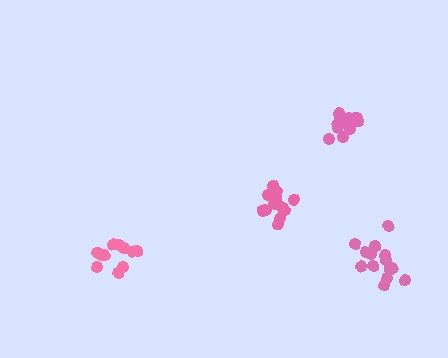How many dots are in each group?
Group 1: 13 dots, Group 2: 14 dots, Group 3: 16 dots, Group 4: 12 dots (55 total).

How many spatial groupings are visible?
There are 4 spatial groupings.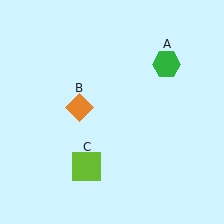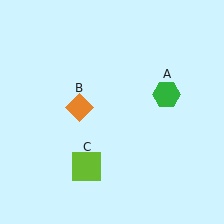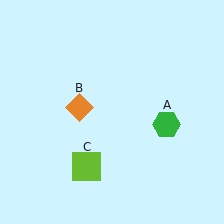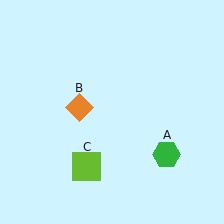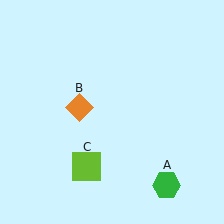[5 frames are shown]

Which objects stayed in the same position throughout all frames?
Orange diamond (object B) and lime square (object C) remained stationary.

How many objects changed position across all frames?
1 object changed position: green hexagon (object A).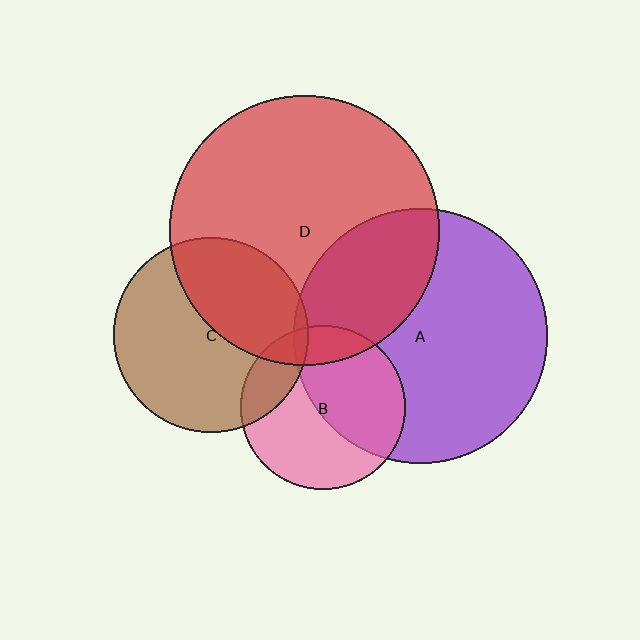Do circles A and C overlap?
Yes.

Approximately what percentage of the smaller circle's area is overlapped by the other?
Approximately 5%.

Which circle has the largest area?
Circle D (red).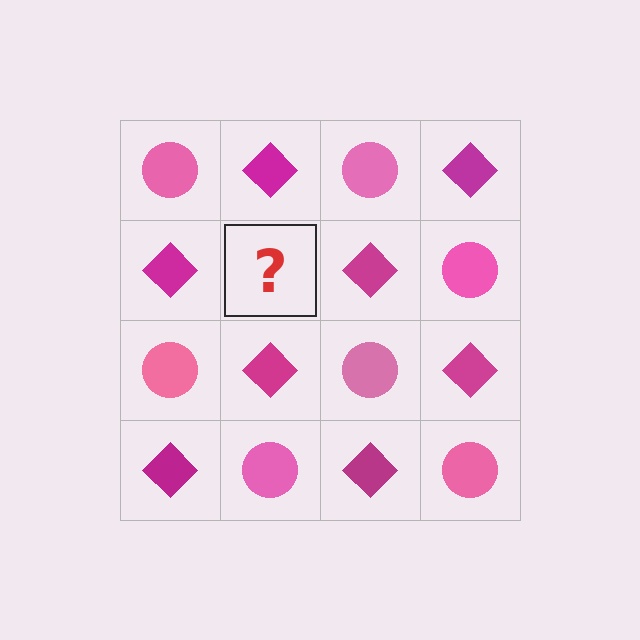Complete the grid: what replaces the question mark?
The question mark should be replaced with a pink circle.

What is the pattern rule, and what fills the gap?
The rule is that it alternates pink circle and magenta diamond in a checkerboard pattern. The gap should be filled with a pink circle.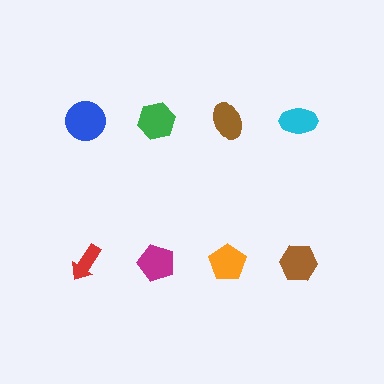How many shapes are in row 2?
4 shapes.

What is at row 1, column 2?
A green hexagon.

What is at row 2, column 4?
A brown hexagon.